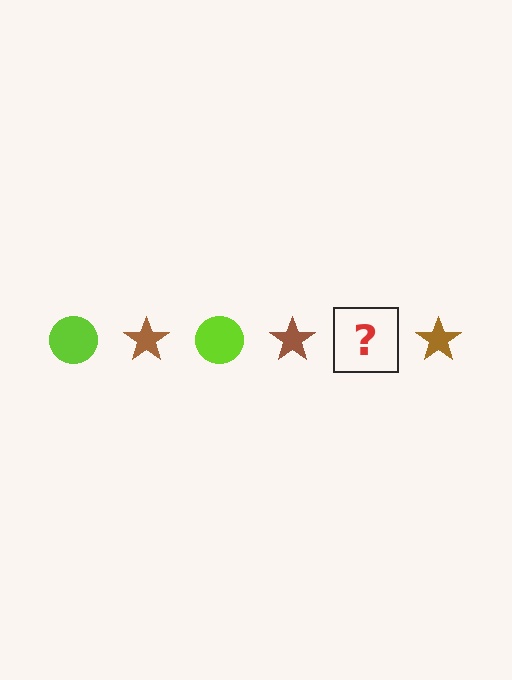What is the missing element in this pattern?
The missing element is a lime circle.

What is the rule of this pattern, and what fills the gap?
The rule is that the pattern alternates between lime circle and brown star. The gap should be filled with a lime circle.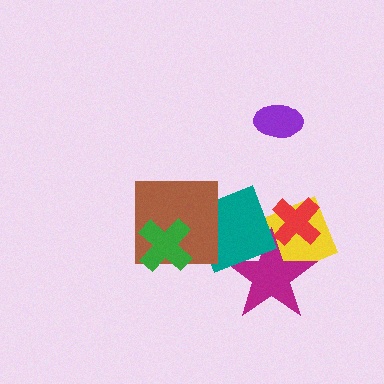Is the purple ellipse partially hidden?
No, no other shape covers it.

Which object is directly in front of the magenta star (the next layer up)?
The teal square is directly in front of the magenta star.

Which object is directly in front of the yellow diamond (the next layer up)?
The magenta star is directly in front of the yellow diamond.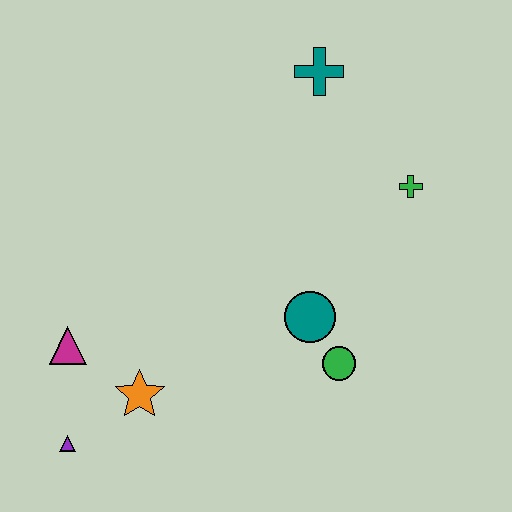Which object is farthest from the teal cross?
The purple triangle is farthest from the teal cross.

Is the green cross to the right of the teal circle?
Yes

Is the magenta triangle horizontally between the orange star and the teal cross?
No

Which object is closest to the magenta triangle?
The orange star is closest to the magenta triangle.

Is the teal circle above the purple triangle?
Yes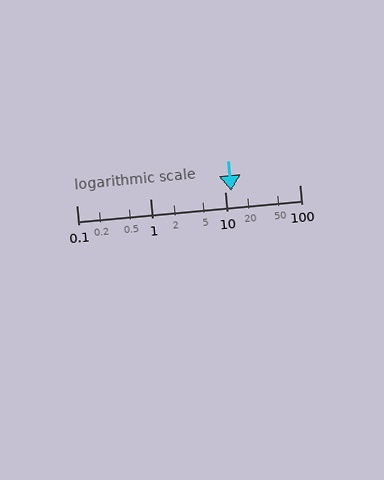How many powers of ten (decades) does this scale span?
The scale spans 3 decades, from 0.1 to 100.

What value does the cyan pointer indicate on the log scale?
The pointer indicates approximately 12.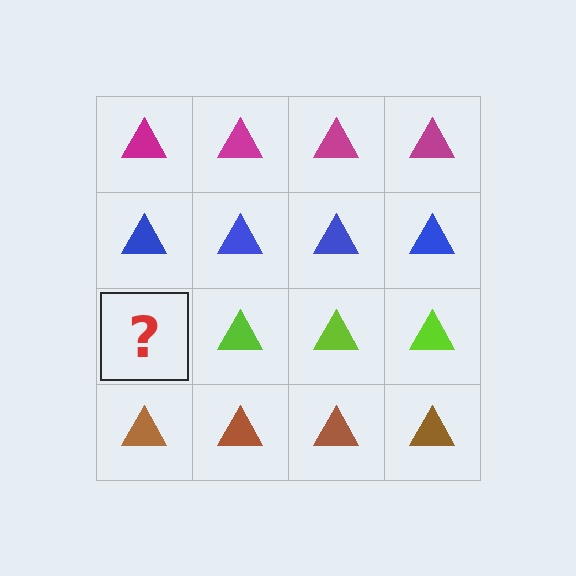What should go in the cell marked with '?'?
The missing cell should contain a lime triangle.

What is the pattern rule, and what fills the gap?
The rule is that each row has a consistent color. The gap should be filled with a lime triangle.